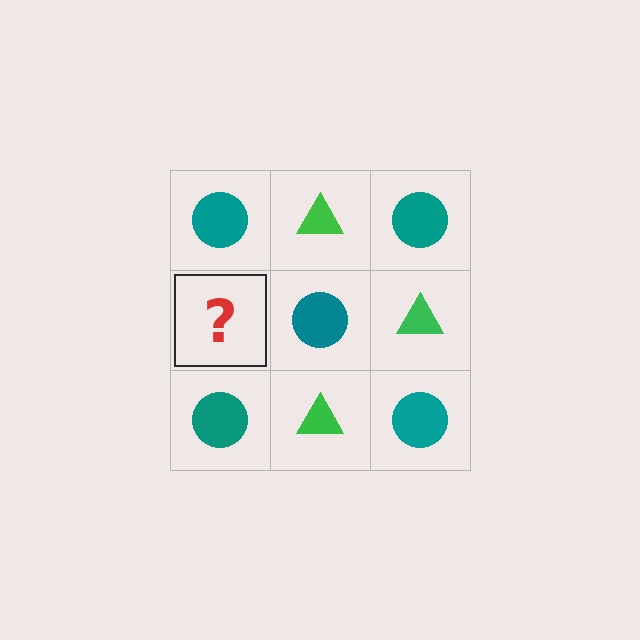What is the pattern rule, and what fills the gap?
The rule is that it alternates teal circle and green triangle in a checkerboard pattern. The gap should be filled with a green triangle.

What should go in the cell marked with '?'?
The missing cell should contain a green triangle.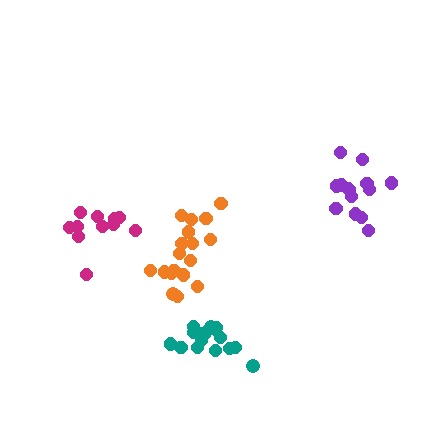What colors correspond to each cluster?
The clusters are colored: teal, orange, purple, magenta.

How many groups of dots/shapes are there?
There are 4 groups.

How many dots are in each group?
Group 1: 16 dots, Group 2: 18 dots, Group 3: 14 dots, Group 4: 12 dots (60 total).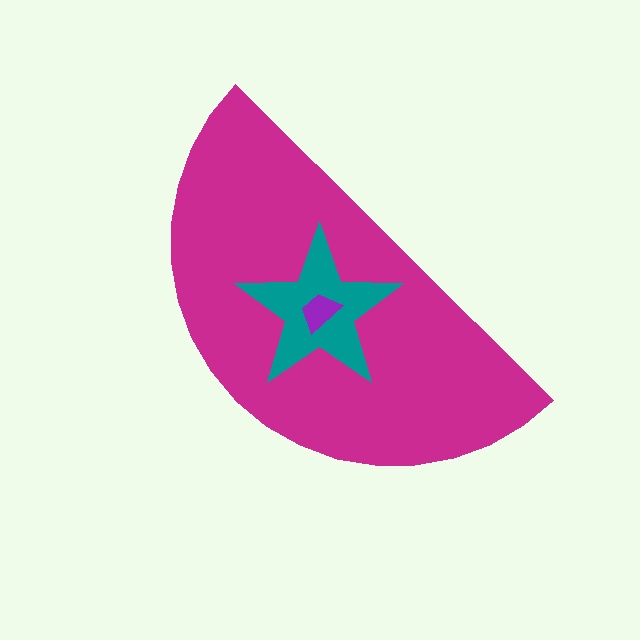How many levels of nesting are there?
3.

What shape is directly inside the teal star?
The purple trapezoid.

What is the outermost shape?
The magenta semicircle.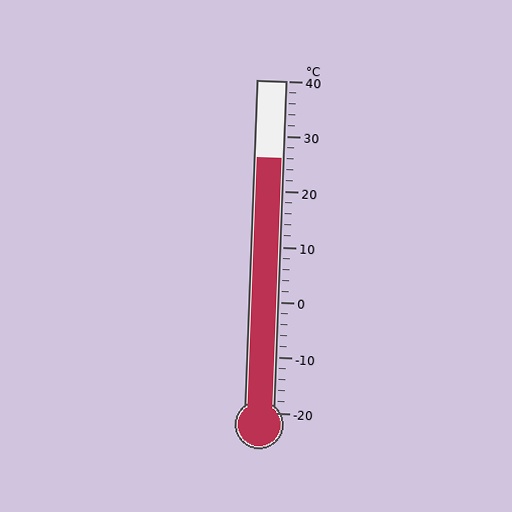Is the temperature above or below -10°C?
The temperature is above -10°C.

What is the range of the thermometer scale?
The thermometer scale ranges from -20°C to 40°C.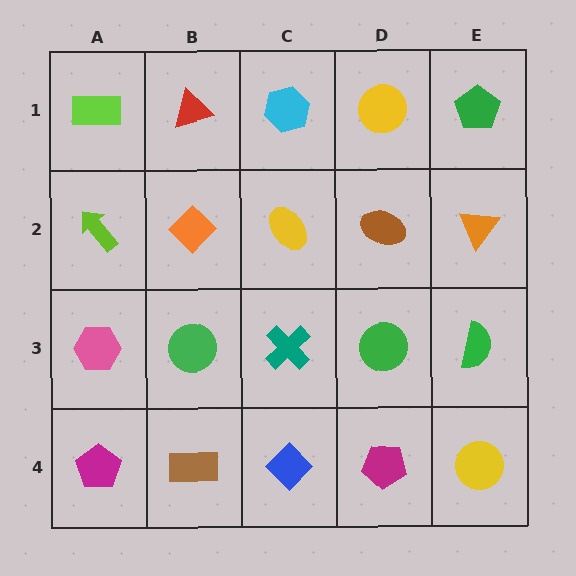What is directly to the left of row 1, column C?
A red triangle.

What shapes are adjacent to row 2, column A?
A lime rectangle (row 1, column A), a pink hexagon (row 3, column A), an orange diamond (row 2, column B).